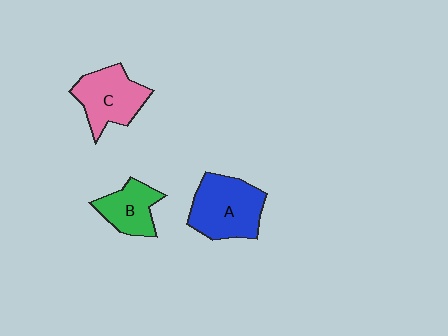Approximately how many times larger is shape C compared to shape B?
Approximately 1.4 times.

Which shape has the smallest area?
Shape B (green).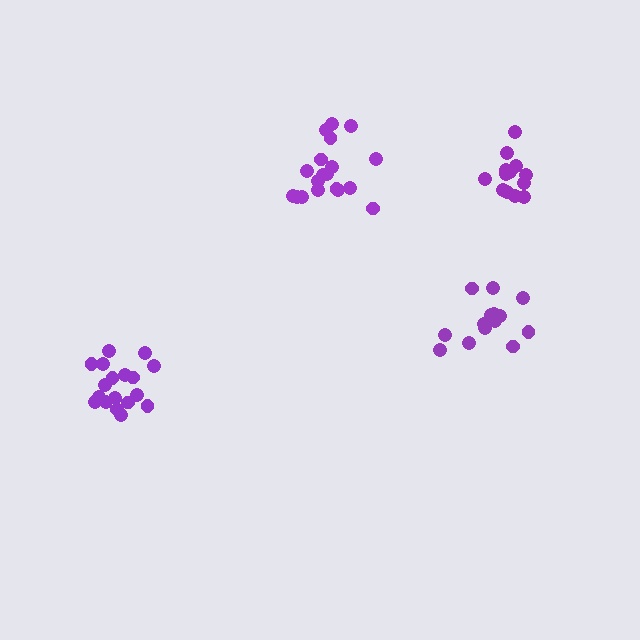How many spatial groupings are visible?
There are 4 spatial groupings.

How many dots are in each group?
Group 1: 13 dots, Group 2: 14 dots, Group 3: 19 dots, Group 4: 18 dots (64 total).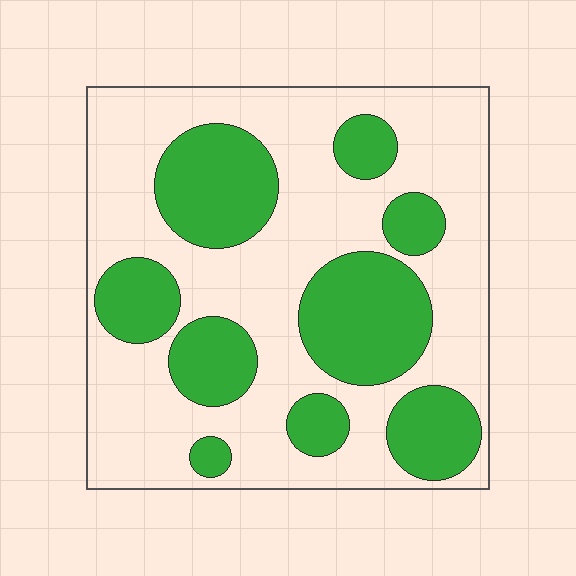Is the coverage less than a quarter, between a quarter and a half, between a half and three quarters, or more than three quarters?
Between a quarter and a half.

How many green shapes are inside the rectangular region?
9.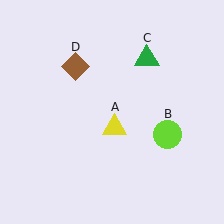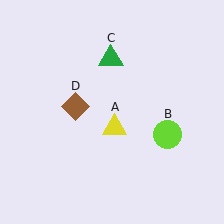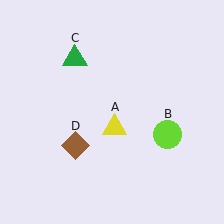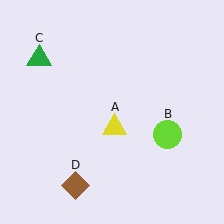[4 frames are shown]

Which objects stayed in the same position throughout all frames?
Yellow triangle (object A) and lime circle (object B) remained stationary.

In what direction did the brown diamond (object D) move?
The brown diamond (object D) moved down.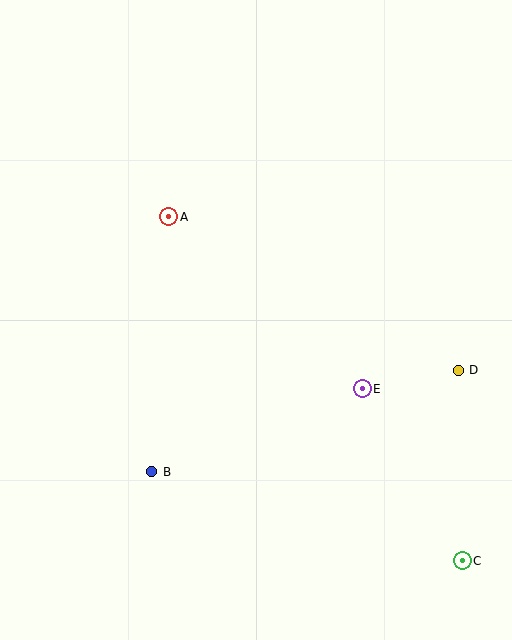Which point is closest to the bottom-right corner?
Point C is closest to the bottom-right corner.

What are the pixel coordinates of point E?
Point E is at (362, 389).